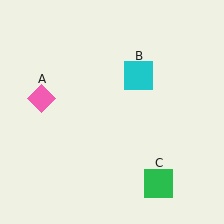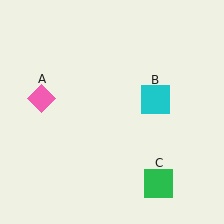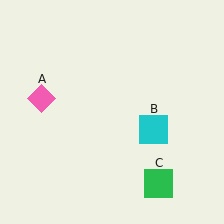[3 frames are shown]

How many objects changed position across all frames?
1 object changed position: cyan square (object B).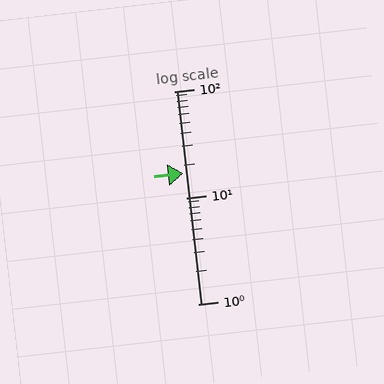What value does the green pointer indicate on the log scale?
The pointer indicates approximately 17.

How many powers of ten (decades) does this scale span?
The scale spans 2 decades, from 1 to 100.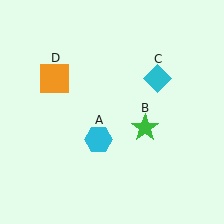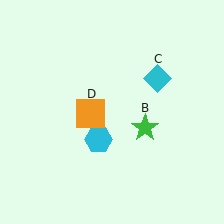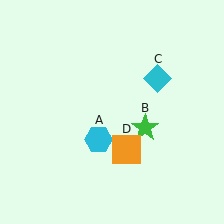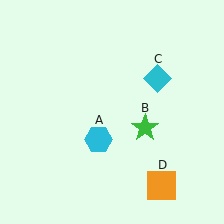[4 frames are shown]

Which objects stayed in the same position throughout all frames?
Cyan hexagon (object A) and green star (object B) and cyan diamond (object C) remained stationary.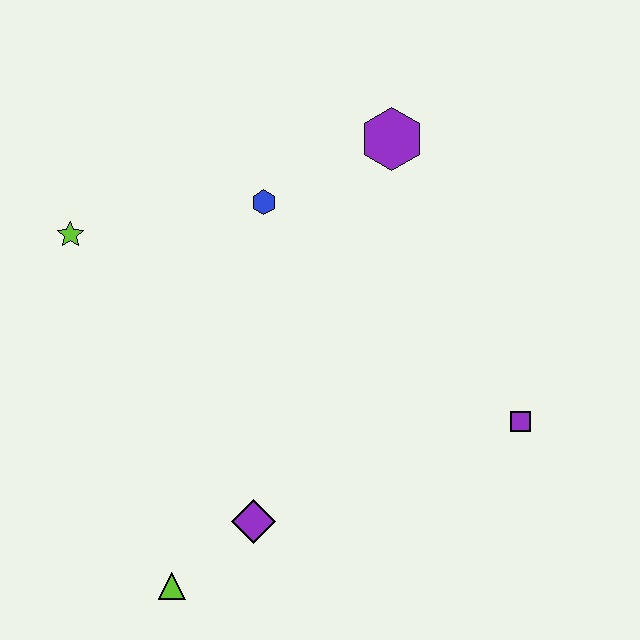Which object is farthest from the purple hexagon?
The lime triangle is farthest from the purple hexagon.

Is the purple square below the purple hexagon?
Yes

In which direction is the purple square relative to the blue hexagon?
The purple square is to the right of the blue hexagon.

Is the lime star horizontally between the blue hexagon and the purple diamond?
No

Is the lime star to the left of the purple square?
Yes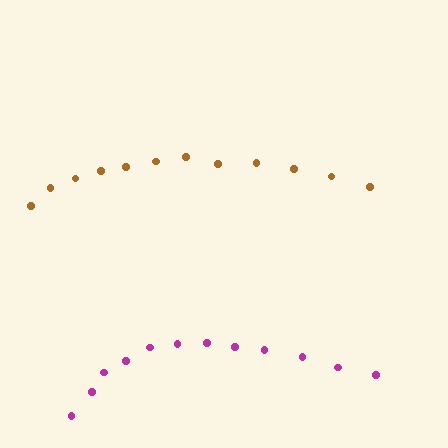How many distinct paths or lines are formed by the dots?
There are 2 distinct paths.